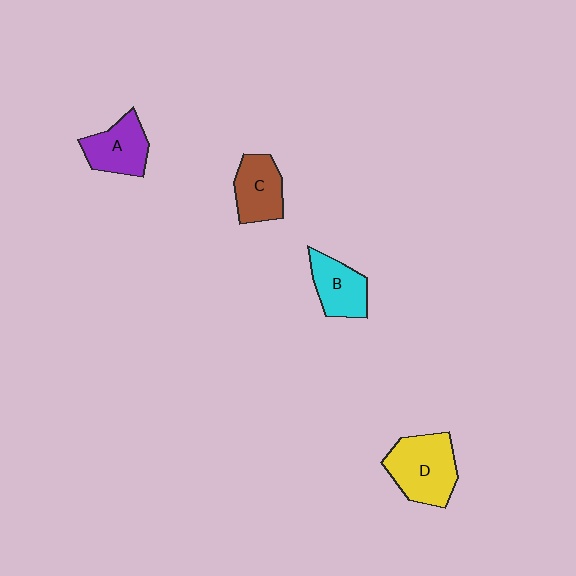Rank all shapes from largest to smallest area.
From largest to smallest: D (yellow), A (purple), C (brown), B (cyan).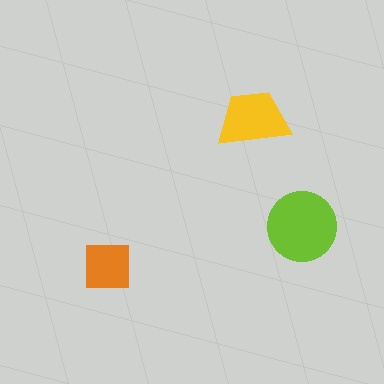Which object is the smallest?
The orange square.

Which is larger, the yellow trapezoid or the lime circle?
The lime circle.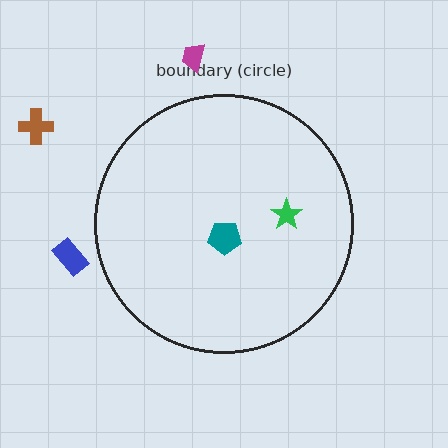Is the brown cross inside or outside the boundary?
Outside.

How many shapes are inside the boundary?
2 inside, 3 outside.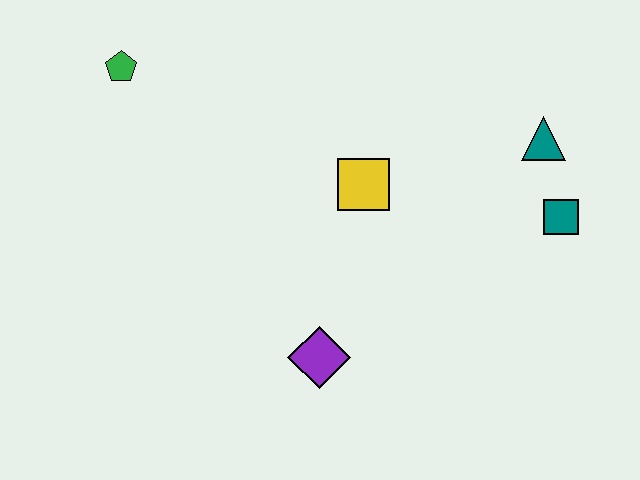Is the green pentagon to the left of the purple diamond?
Yes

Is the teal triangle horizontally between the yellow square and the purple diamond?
No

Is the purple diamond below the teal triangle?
Yes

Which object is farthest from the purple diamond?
The green pentagon is farthest from the purple diamond.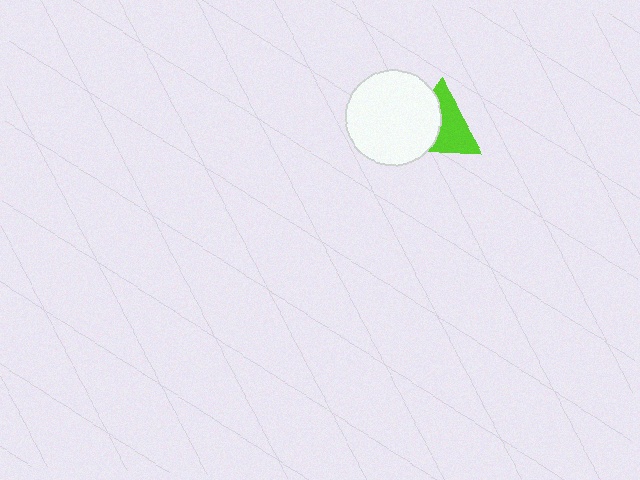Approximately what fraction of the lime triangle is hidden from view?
Roughly 44% of the lime triangle is hidden behind the white circle.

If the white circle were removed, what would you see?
You would see the complete lime triangle.